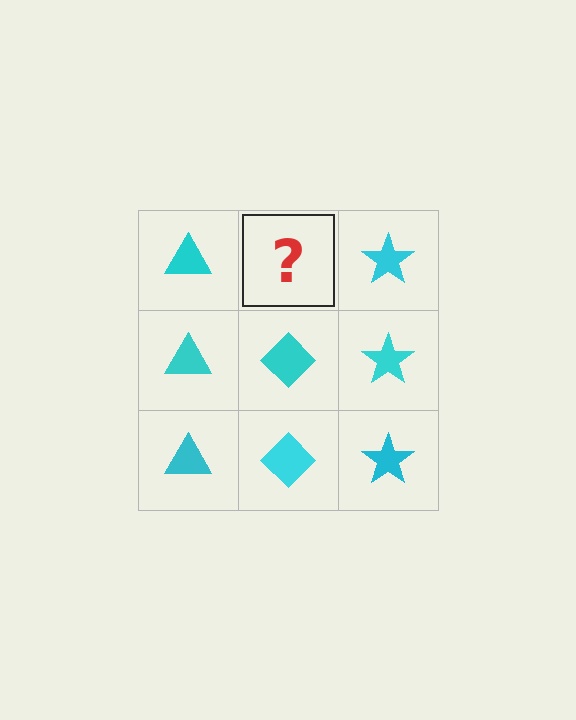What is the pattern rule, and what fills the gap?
The rule is that each column has a consistent shape. The gap should be filled with a cyan diamond.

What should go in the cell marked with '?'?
The missing cell should contain a cyan diamond.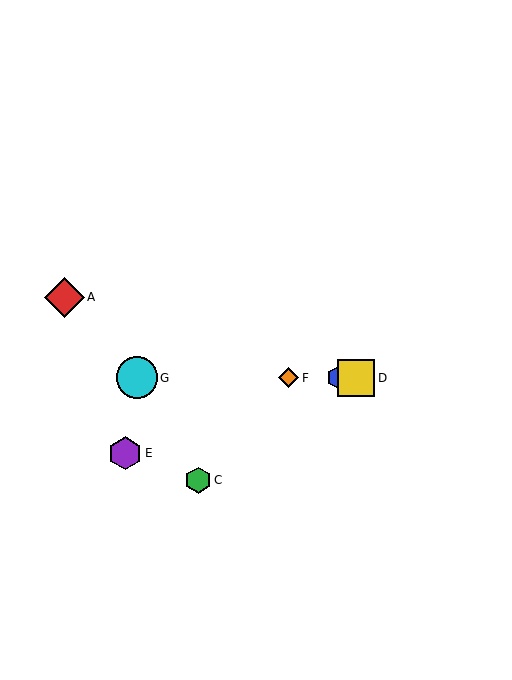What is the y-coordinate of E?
Object E is at y≈453.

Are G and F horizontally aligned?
Yes, both are at y≈378.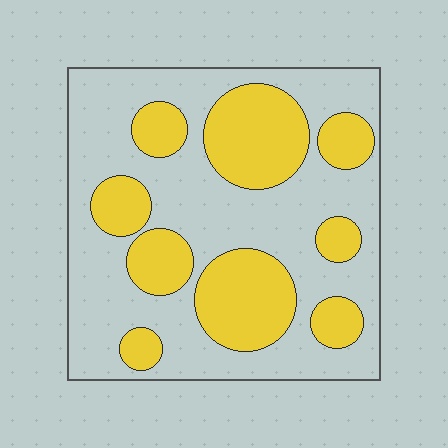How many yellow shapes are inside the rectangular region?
9.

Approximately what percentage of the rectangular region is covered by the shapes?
Approximately 35%.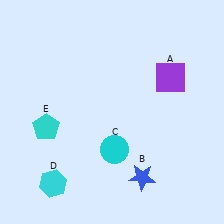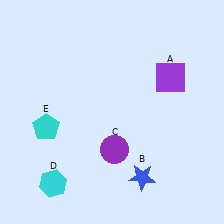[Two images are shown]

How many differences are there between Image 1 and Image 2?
There is 1 difference between the two images.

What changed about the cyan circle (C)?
In Image 1, C is cyan. In Image 2, it changed to purple.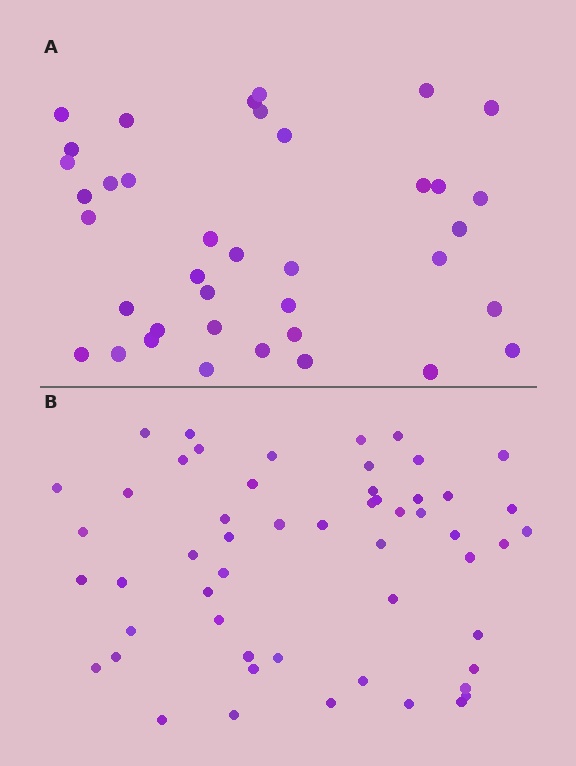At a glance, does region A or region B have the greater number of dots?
Region B (the bottom region) has more dots.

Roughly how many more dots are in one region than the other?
Region B has approximately 15 more dots than region A.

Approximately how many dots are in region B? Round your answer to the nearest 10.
About 50 dots. (The exact count is 54, which rounds to 50.)